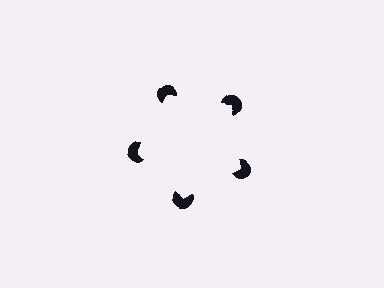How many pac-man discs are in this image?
There are 5 — one at each vertex of the illusory pentagon.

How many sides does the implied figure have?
5 sides.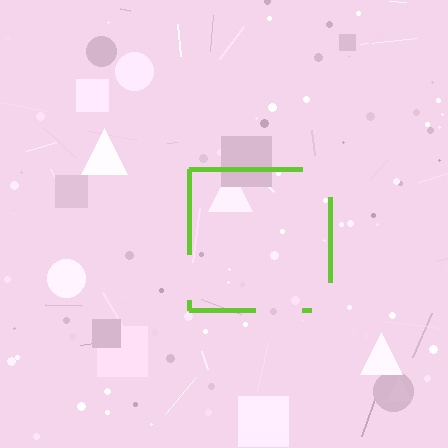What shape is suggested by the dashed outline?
The dashed outline suggests a square.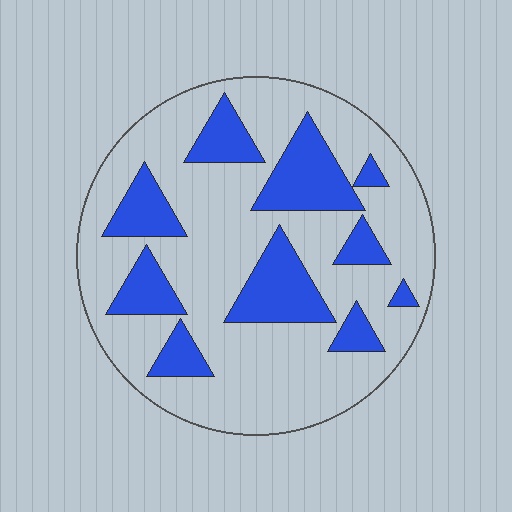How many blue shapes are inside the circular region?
10.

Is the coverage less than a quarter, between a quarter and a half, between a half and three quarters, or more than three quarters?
Between a quarter and a half.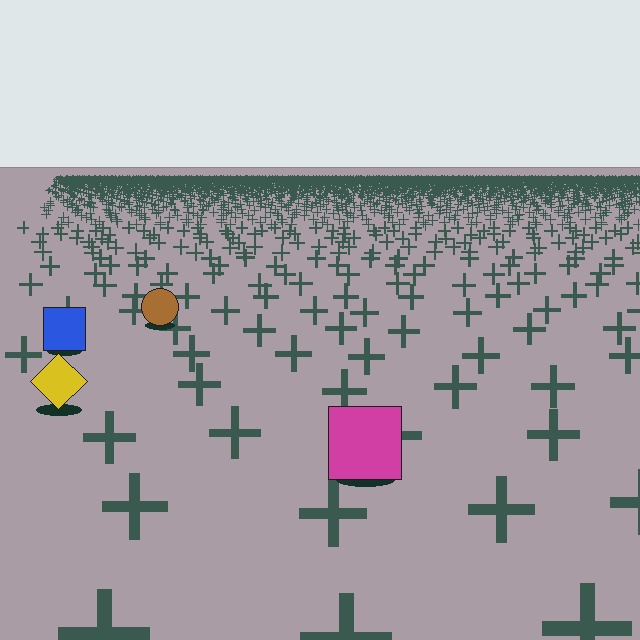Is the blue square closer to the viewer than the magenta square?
No. The magenta square is closer — you can tell from the texture gradient: the ground texture is coarser near it.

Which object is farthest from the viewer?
The brown circle is farthest from the viewer. It appears smaller and the ground texture around it is denser.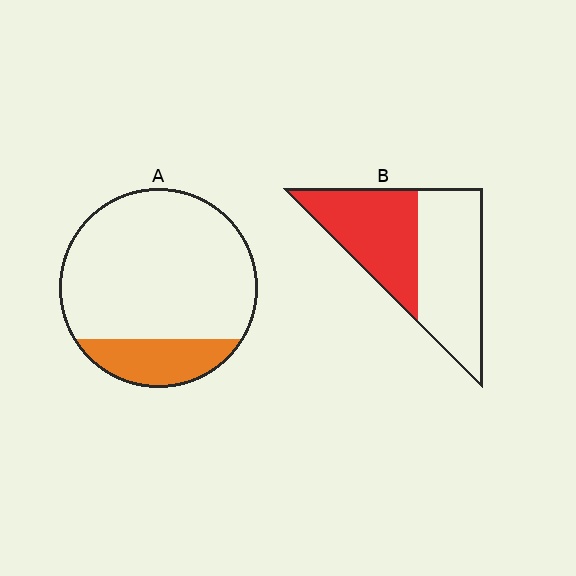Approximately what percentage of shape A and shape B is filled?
A is approximately 20% and B is approximately 45%.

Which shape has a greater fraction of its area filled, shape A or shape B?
Shape B.